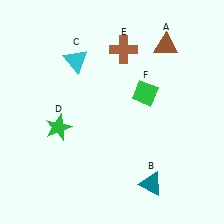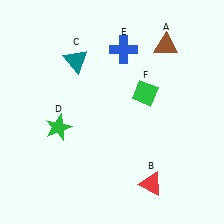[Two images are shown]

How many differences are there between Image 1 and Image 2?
There are 3 differences between the two images.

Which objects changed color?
B changed from teal to red. C changed from cyan to teal. E changed from brown to blue.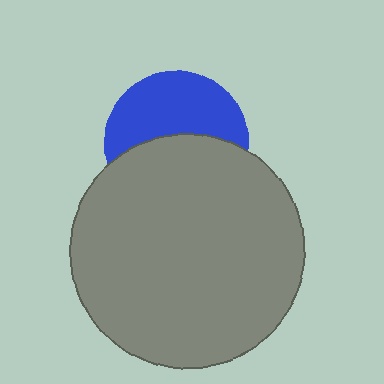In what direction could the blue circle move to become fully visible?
The blue circle could move up. That would shift it out from behind the gray circle entirely.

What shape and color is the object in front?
The object in front is a gray circle.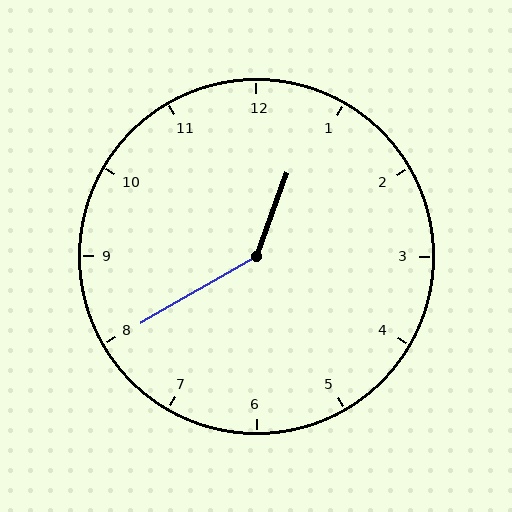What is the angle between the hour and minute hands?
Approximately 140 degrees.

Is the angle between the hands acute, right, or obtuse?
It is obtuse.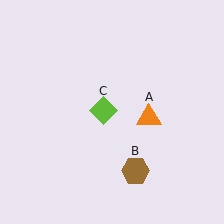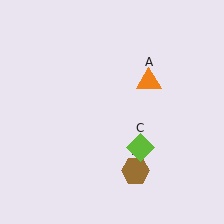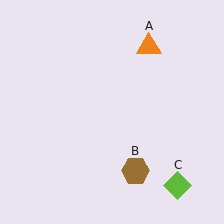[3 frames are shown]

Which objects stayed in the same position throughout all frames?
Brown hexagon (object B) remained stationary.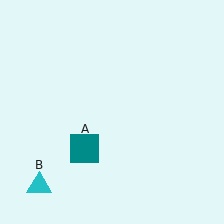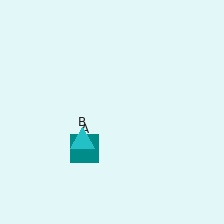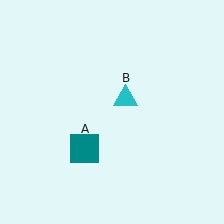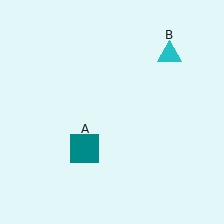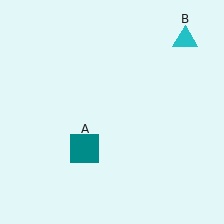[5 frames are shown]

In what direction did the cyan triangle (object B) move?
The cyan triangle (object B) moved up and to the right.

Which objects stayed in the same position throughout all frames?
Teal square (object A) remained stationary.